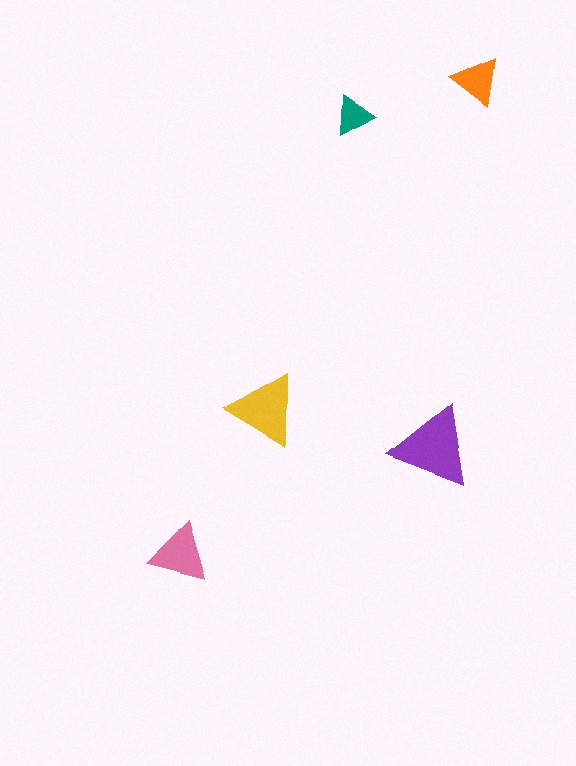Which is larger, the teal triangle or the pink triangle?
The pink one.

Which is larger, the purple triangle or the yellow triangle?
The purple one.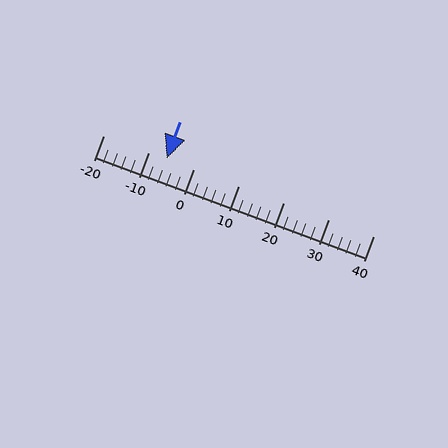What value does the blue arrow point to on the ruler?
The blue arrow points to approximately -6.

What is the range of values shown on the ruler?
The ruler shows values from -20 to 40.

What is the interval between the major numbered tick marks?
The major tick marks are spaced 10 units apart.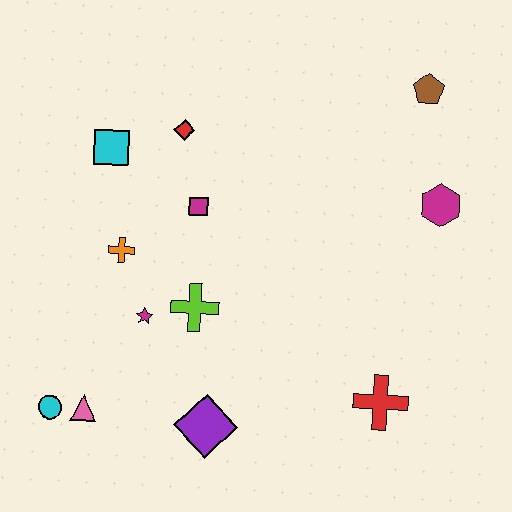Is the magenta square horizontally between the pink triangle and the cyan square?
No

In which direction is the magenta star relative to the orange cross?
The magenta star is below the orange cross.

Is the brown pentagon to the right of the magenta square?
Yes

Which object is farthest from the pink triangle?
The brown pentagon is farthest from the pink triangle.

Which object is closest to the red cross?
The purple diamond is closest to the red cross.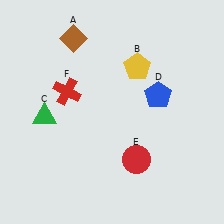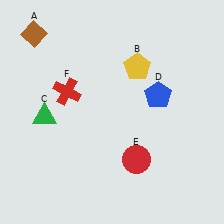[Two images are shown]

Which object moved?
The brown diamond (A) moved left.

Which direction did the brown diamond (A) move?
The brown diamond (A) moved left.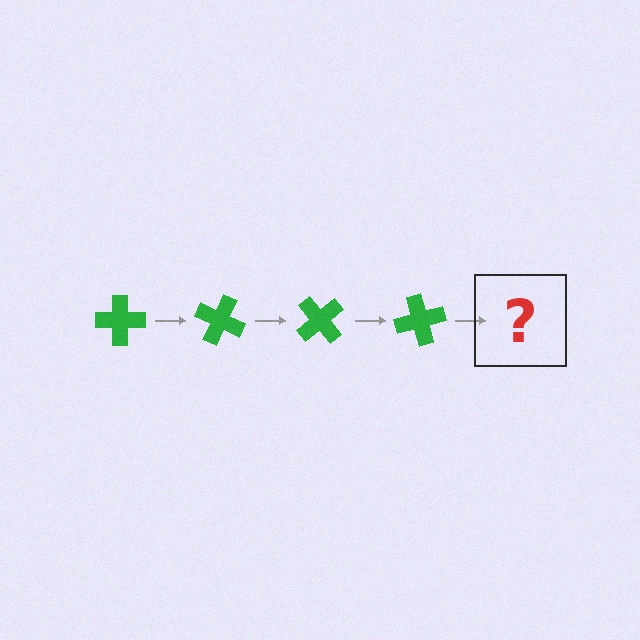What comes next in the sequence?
The next element should be a green cross rotated 100 degrees.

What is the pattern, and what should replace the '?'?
The pattern is that the cross rotates 25 degrees each step. The '?' should be a green cross rotated 100 degrees.